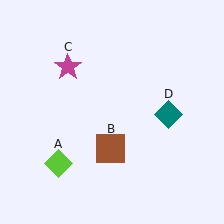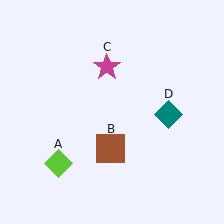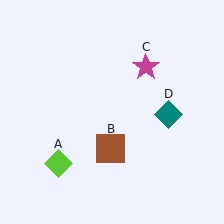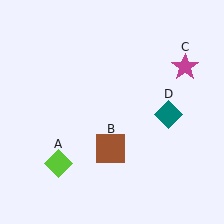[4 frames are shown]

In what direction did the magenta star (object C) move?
The magenta star (object C) moved right.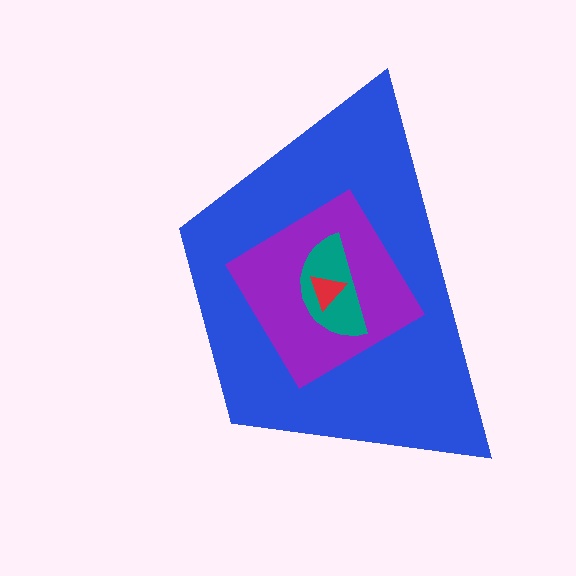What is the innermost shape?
The red triangle.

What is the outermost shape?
The blue trapezoid.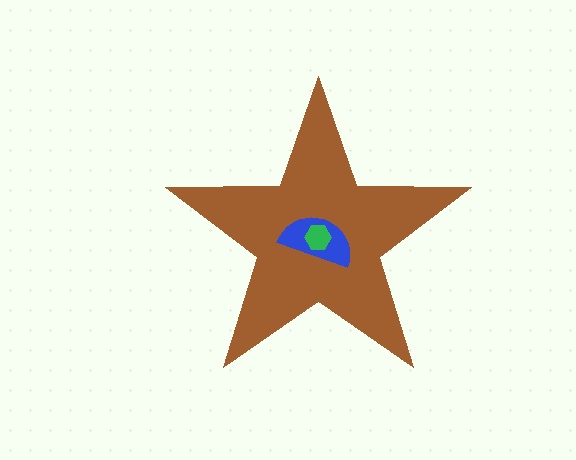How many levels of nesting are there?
3.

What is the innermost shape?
The green hexagon.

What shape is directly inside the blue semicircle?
The green hexagon.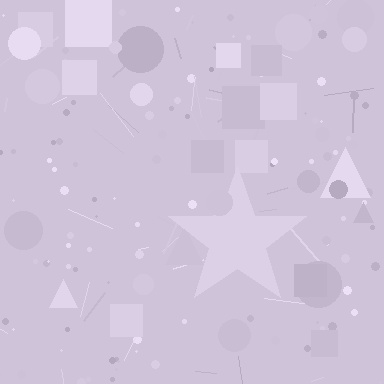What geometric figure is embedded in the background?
A star is embedded in the background.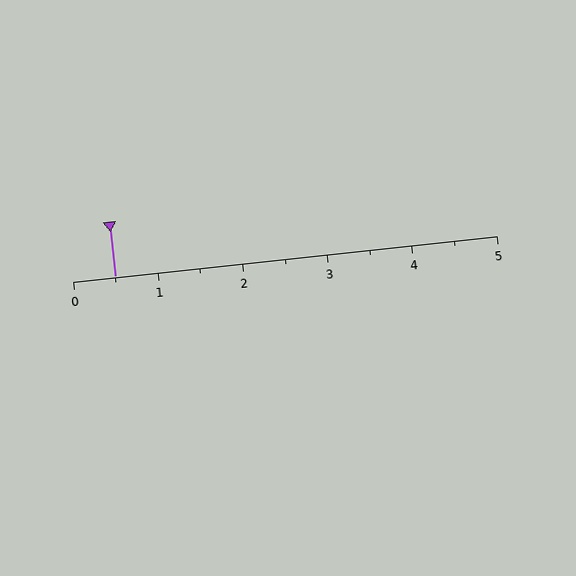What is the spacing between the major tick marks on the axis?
The major ticks are spaced 1 apart.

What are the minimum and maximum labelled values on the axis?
The axis runs from 0 to 5.